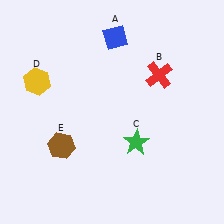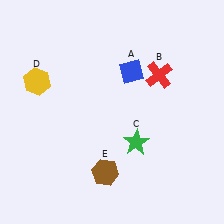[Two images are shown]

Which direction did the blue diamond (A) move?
The blue diamond (A) moved down.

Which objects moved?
The objects that moved are: the blue diamond (A), the brown hexagon (E).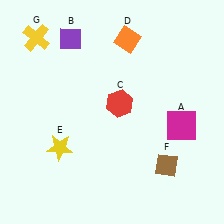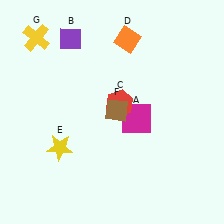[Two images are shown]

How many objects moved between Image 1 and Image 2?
2 objects moved between the two images.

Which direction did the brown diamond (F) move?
The brown diamond (F) moved up.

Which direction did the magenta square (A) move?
The magenta square (A) moved left.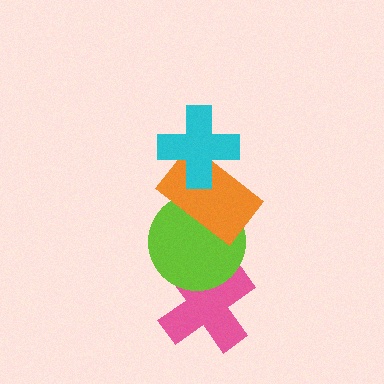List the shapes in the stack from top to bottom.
From top to bottom: the cyan cross, the orange rectangle, the lime circle, the pink cross.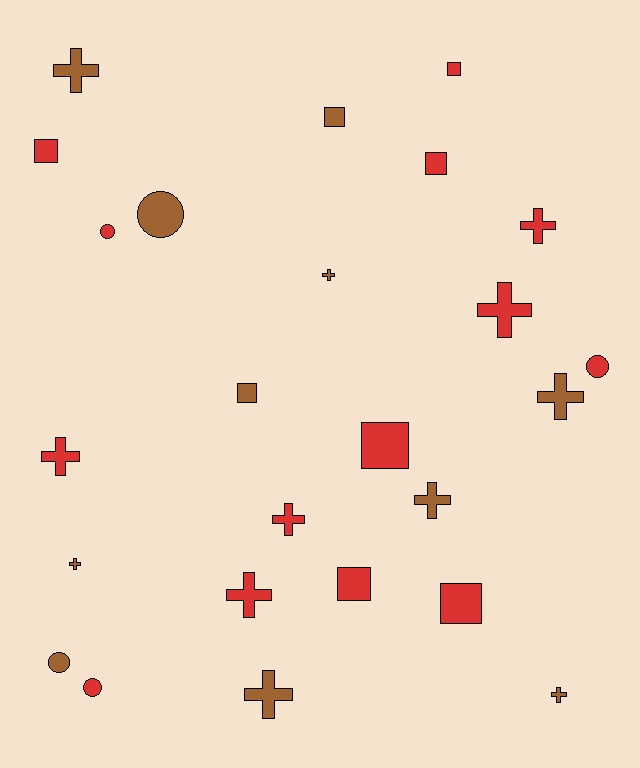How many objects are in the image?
There are 25 objects.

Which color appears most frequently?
Red, with 14 objects.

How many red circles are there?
There are 3 red circles.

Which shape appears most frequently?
Cross, with 12 objects.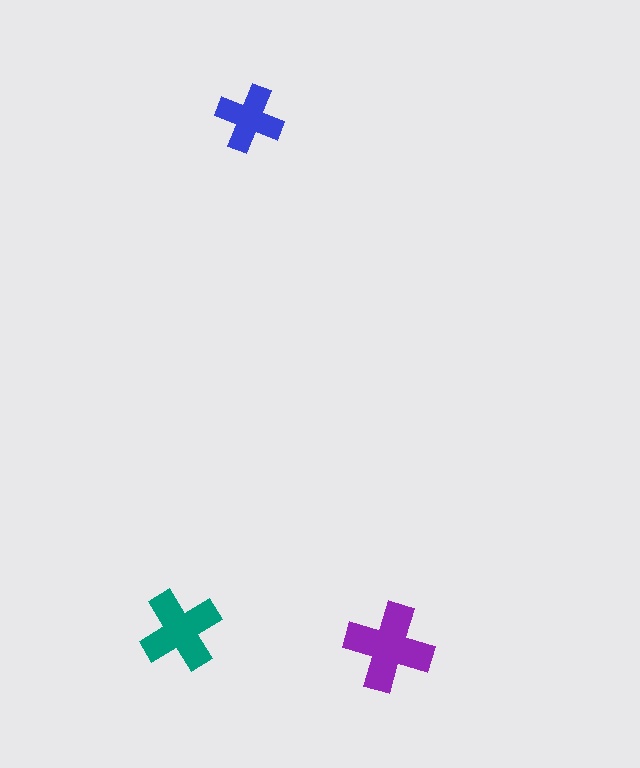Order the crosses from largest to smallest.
the purple one, the teal one, the blue one.